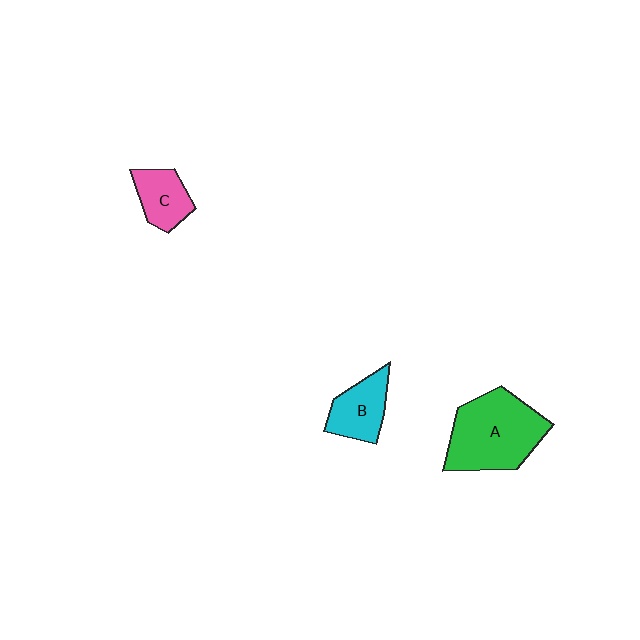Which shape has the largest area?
Shape A (green).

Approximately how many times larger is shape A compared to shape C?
Approximately 2.3 times.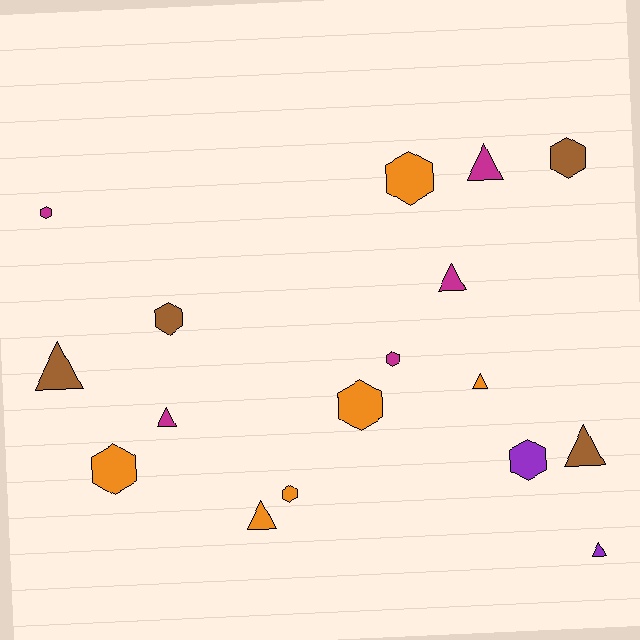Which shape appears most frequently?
Hexagon, with 9 objects.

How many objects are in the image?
There are 17 objects.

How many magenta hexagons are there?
There are 2 magenta hexagons.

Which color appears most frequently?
Orange, with 6 objects.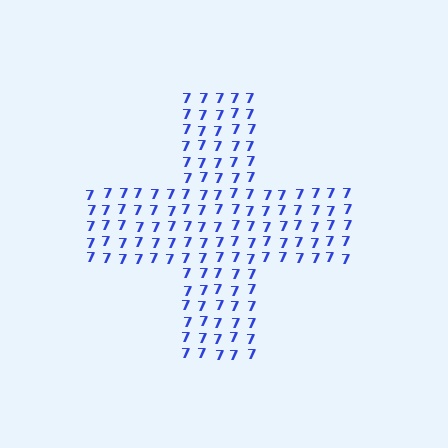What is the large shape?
The large shape is a cross.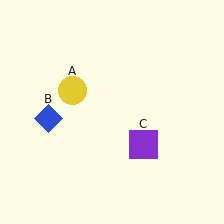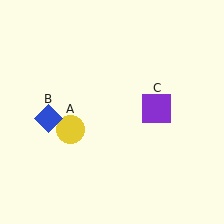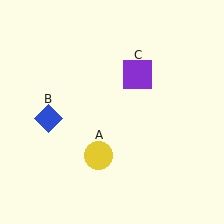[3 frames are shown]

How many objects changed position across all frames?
2 objects changed position: yellow circle (object A), purple square (object C).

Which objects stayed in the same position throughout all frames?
Blue diamond (object B) remained stationary.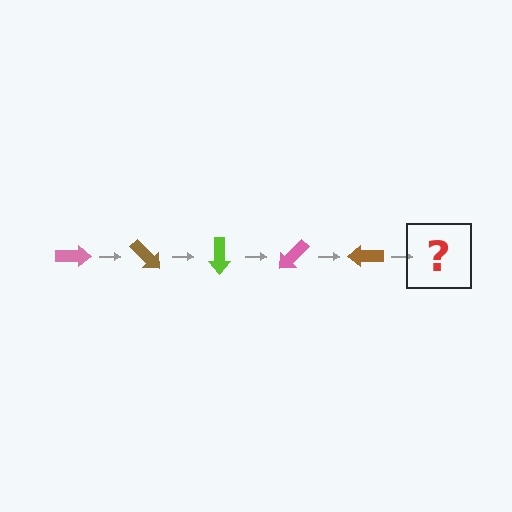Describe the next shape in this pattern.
It should be a lime arrow, rotated 225 degrees from the start.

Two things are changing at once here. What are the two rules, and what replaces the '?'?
The two rules are that it rotates 45 degrees each step and the color cycles through pink, brown, and lime. The '?' should be a lime arrow, rotated 225 degrees from the start.